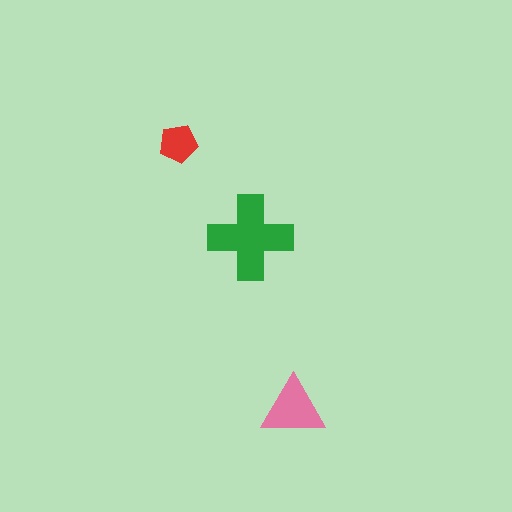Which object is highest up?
The red pentagon is topmost.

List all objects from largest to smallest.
The green cross, the pink triangle, the red pentagon.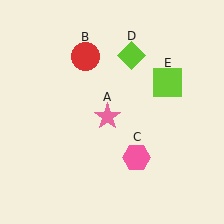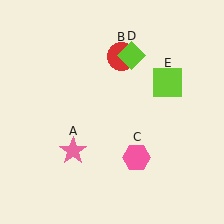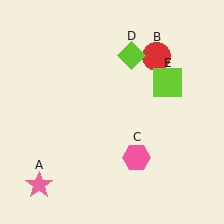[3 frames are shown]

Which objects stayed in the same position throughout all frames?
Pink hexagon (object C) and lime diamond (object D) and lime square (object E) remained stationary.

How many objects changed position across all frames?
2 objects changed position: pink star (object A), red circle (object B).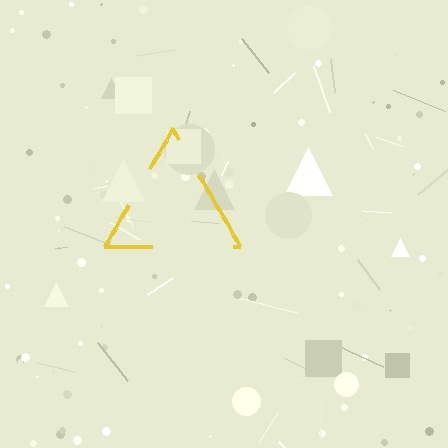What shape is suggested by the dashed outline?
The dashed outline suggests a triangle.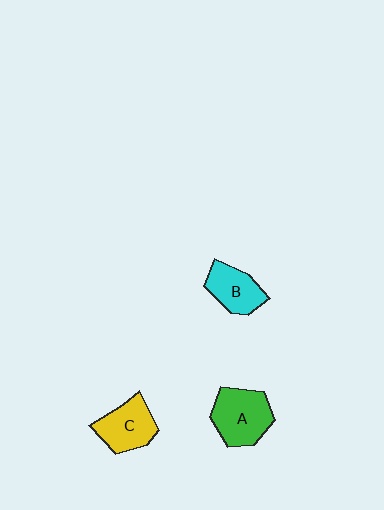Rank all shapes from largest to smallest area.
From largest to smallest: A (green), C (yellow), B (cyan).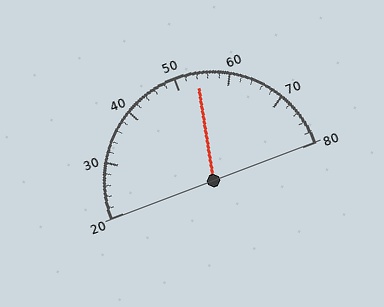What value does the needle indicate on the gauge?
The needle indicates approximately 54.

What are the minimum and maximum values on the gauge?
The gauge ranges from 20 to 80.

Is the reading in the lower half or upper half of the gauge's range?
The reading is in the upper half of the range (20 to 80).